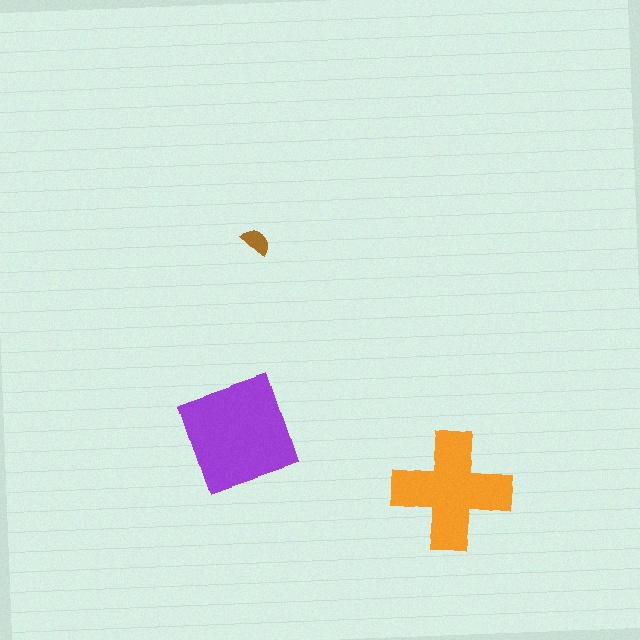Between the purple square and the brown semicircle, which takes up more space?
The purple square.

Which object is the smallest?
The brown semicircle.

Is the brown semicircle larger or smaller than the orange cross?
Smaller.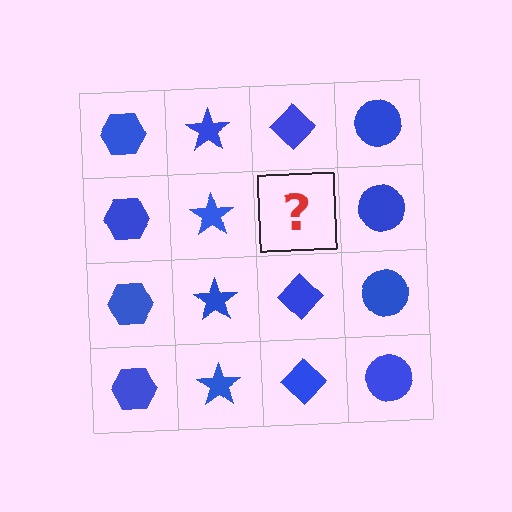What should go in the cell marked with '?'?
The missing cell should contain a blue diamond.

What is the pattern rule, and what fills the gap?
The rule is that each column has a consistent shape. The gap should be filled with a blue diamond.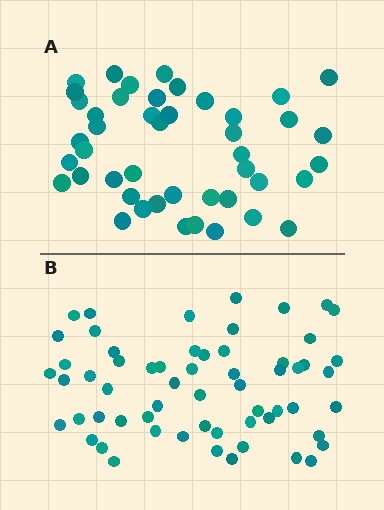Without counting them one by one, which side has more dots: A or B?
Region B (the bottom region) has more dots.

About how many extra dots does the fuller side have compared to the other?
Region B has approximately 15 more dots than region A.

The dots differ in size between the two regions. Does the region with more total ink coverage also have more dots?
No. Region A has more total ink coverage because its dots are larger, but region B actually contains more individual dots. Total area can be misleading — the number of items is what matters here.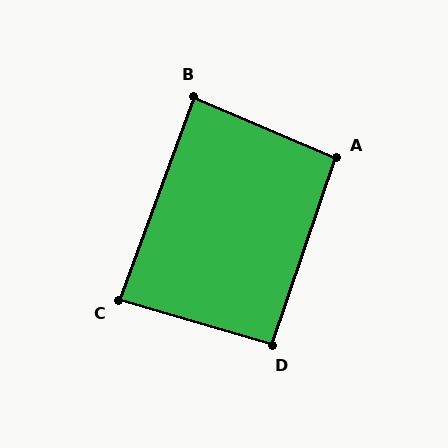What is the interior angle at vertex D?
Approximately 93 degrees (approximately right).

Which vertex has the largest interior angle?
A, at approximately 94 degrees.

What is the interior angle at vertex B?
Approximately 87 degrees (approximately right).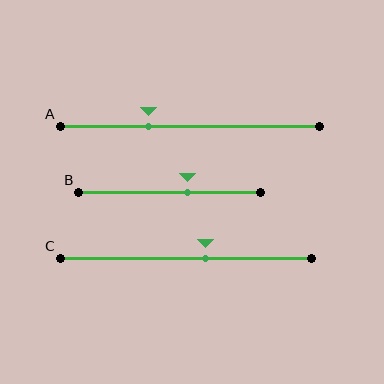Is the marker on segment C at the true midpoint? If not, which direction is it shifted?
No, the marker on segment C is shifted to the right by about 8% of the segment length.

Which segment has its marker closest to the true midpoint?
Segment C has its marker closest to the true midpoint.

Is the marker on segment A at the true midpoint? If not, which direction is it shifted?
No, the marker on segment A is shifted to the left by about 16% of the segment length.